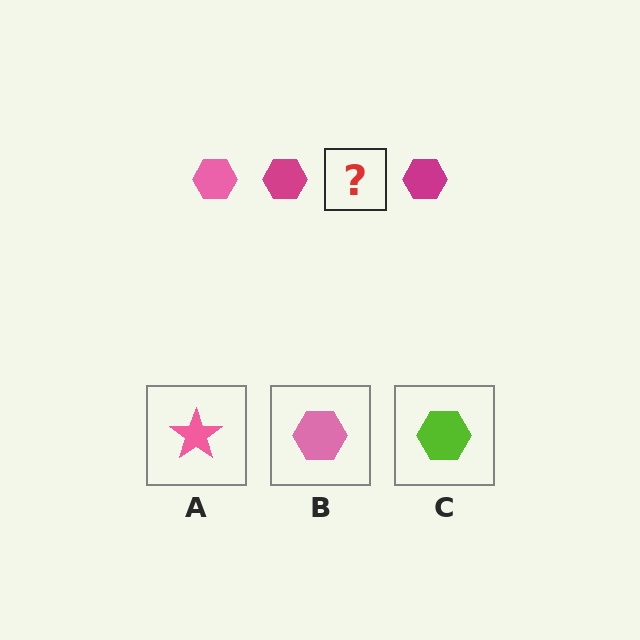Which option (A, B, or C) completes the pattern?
B.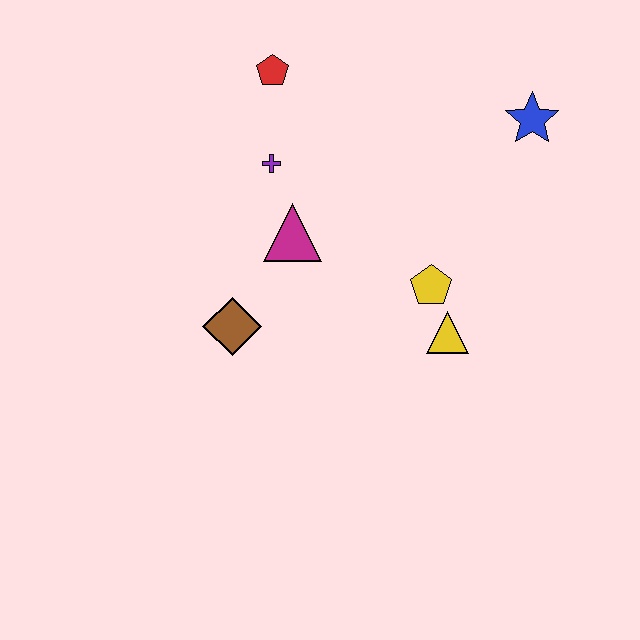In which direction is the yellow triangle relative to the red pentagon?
The yellow triangle is below the red pentagon.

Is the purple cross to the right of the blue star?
No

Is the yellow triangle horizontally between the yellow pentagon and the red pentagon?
No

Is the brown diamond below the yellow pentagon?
Yes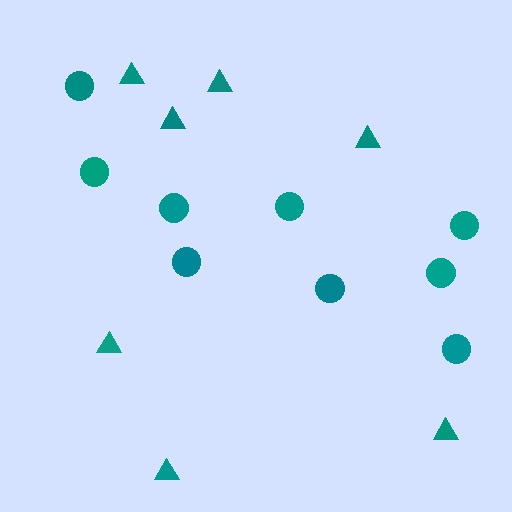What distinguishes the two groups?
There are 2 groups: one group of circles (9) and one group of triangles (7).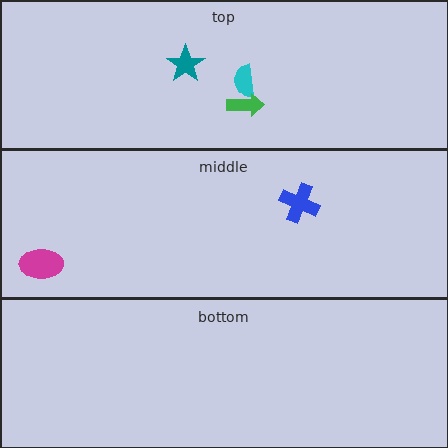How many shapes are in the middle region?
2.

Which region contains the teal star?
The top region.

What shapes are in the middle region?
The blue cross, the magenta ellipse.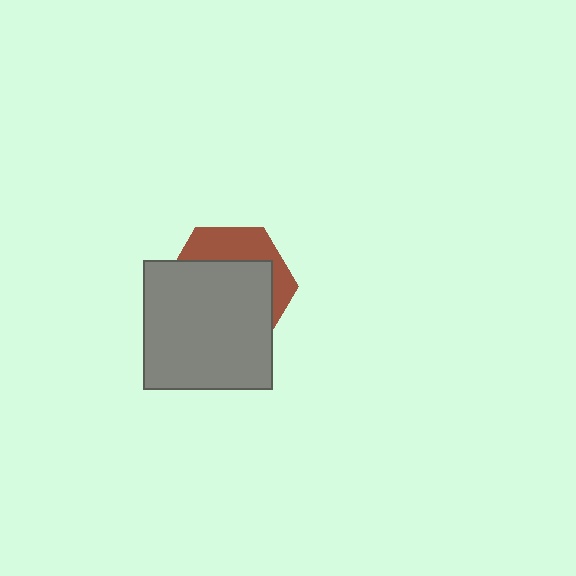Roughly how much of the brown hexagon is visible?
A small part of it is visible (roughly 31%).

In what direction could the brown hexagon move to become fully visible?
The brown hexagon could move up. That would shift it out from behind the gray square entirely.